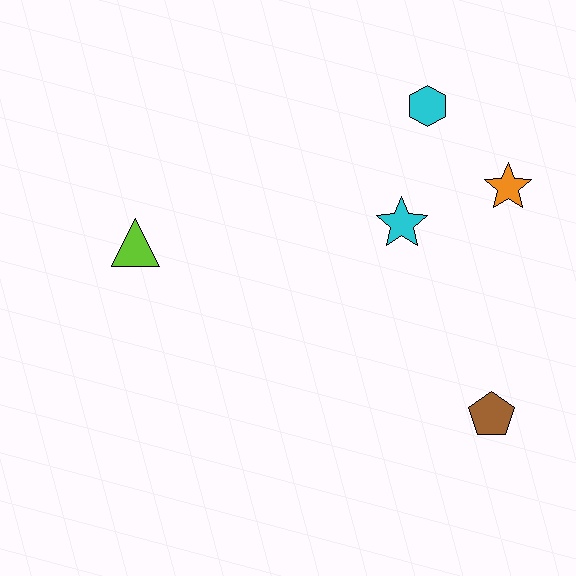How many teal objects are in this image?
There are no teal objects.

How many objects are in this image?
There are 5 objects.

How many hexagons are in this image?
There is 1 hexagon.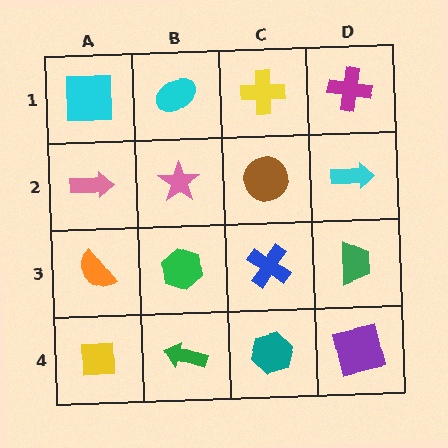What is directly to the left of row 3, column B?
An orange semicircle.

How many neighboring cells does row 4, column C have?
3.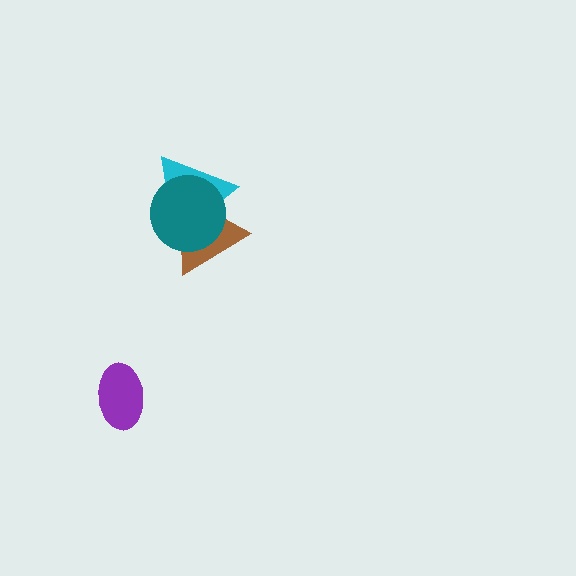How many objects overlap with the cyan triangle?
2 objects overlap with the cyan triangle.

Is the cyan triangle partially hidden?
Yes, it is partially covered by another shape.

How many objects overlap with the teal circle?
2 objects overlap with the teal circle.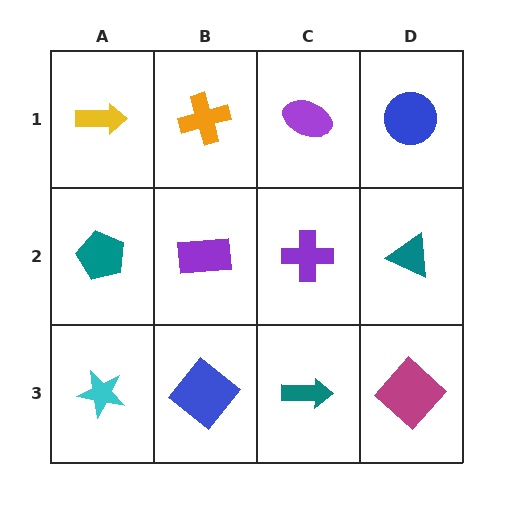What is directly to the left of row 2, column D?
A purple cross.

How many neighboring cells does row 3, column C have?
3.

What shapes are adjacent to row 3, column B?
A purple rectangle (row 2, column B), a cyan star (row 3, column A), a teal arrow (row 3, column C).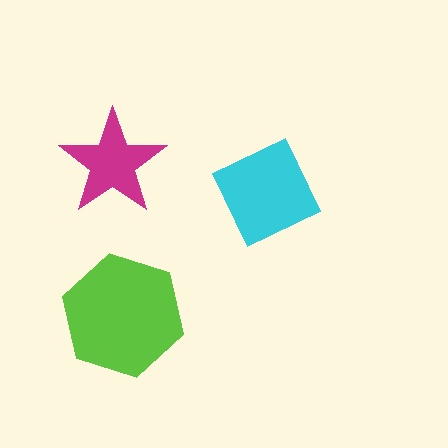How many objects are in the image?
There are 3 objects in the image.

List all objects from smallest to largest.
The magenta star, the cyan square, the lime hexagon.